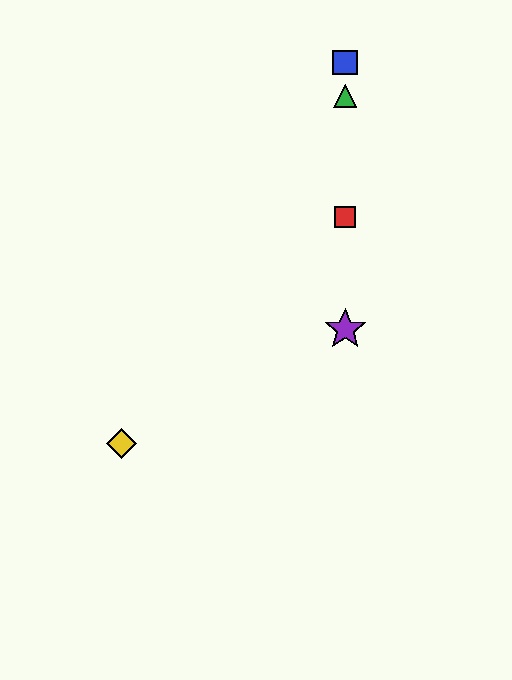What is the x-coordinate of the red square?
The red square is at x≈345.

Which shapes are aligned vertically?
The red square, the blue square, the green triangle, the purple star are aligned vertically.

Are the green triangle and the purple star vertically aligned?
Yes, both are at x≈345.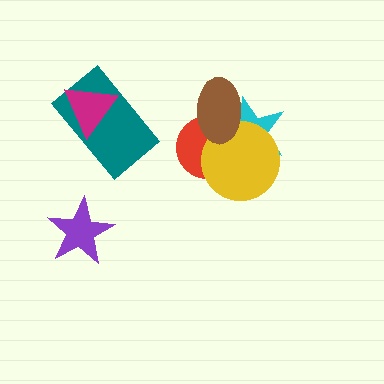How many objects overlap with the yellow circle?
3 objects overlap with the yellow circle.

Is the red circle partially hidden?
Yes, it is partially covered by another shape.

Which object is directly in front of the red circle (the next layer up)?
The yellow circle is directly in front of the red circle.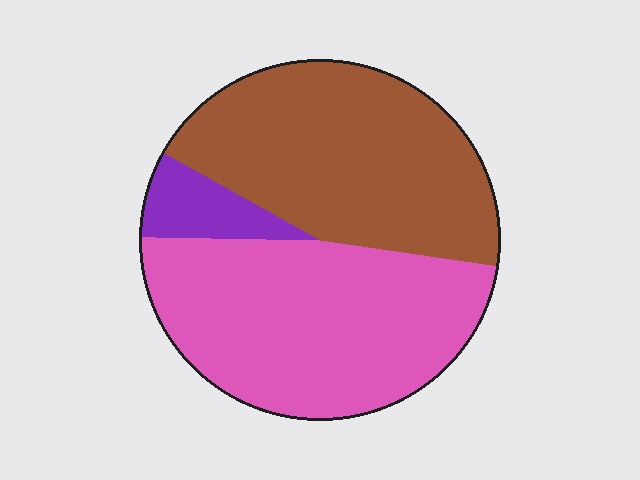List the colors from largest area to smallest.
From largest to smallest: pink, brown, purple.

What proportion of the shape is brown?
Brown covers about 45% of the shape.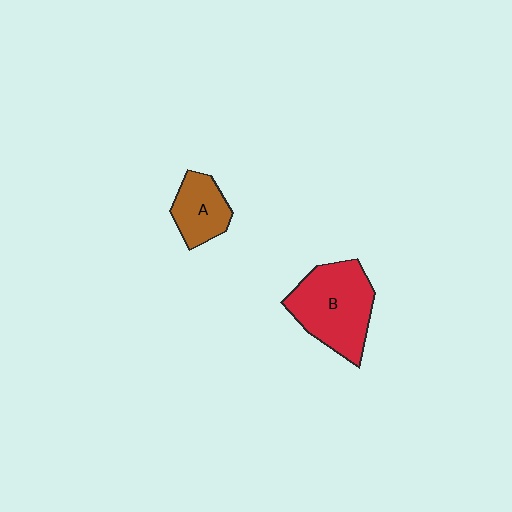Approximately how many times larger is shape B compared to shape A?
Approximately 1.9 times.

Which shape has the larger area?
Shape B (red).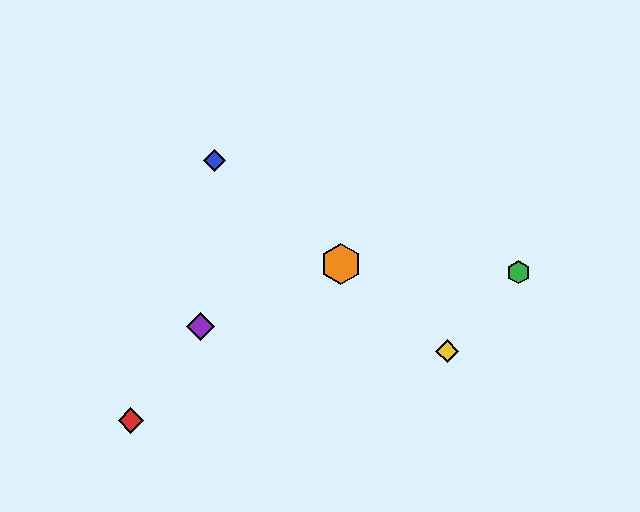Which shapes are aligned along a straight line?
The blue diamond, the yellow diamond, the orange hexagon are aligned along a straight line.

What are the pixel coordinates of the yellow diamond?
The yellow diamond is at (447, 351).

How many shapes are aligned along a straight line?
3 shapes (the blue diamond, the yellow diamond, the orange hexagon) are aligned along a straight line.